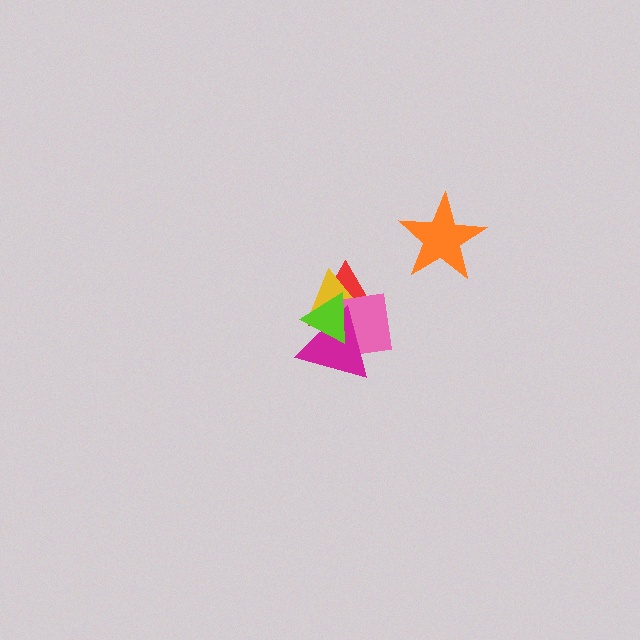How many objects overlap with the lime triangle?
4 objects overlap with the lime triangle.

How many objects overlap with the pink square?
4 objects overlap with the pink square.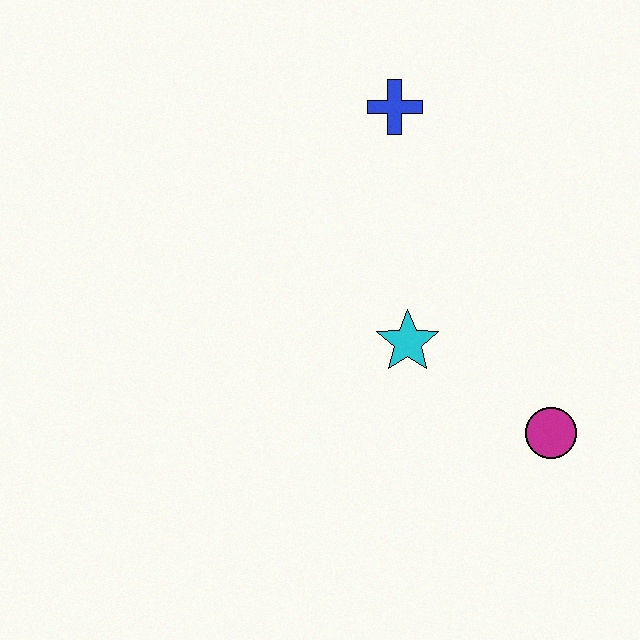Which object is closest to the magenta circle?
The cyan star is closest to the magenta circle.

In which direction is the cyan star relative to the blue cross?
The cyan star is below the blue cross.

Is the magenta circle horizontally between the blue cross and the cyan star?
No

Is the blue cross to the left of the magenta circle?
Yes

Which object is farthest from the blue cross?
The magenta circle is farthest from the blue cross.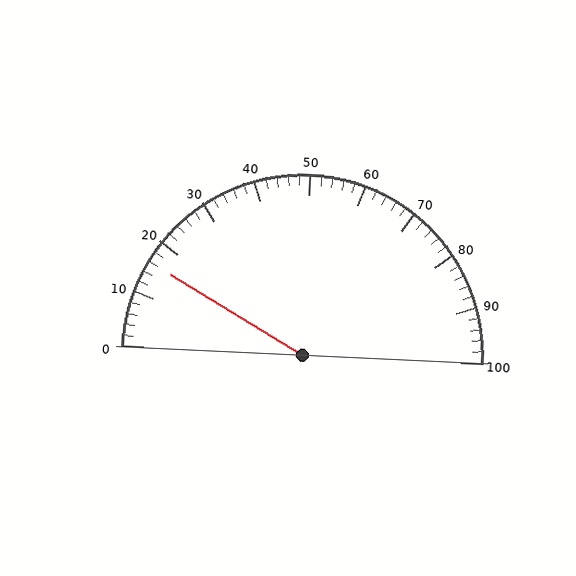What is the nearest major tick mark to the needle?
The nearest major tick mark is 20.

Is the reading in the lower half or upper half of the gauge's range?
The reading is in the lower half of the range (0 to 100).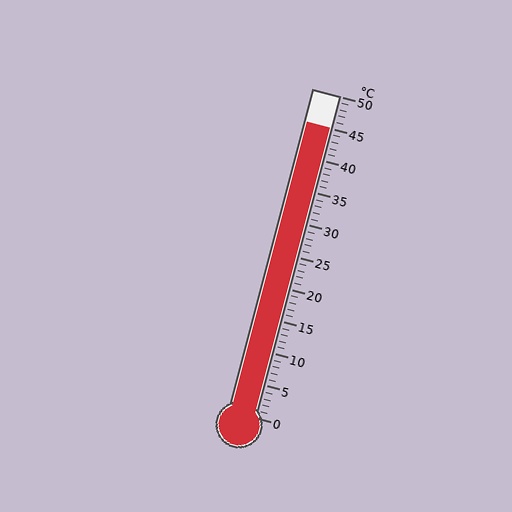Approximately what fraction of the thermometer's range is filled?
The thermometer is filled to approximately 90% of its range.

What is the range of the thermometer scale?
The thermometer scale ranges from 0°C to 50°C.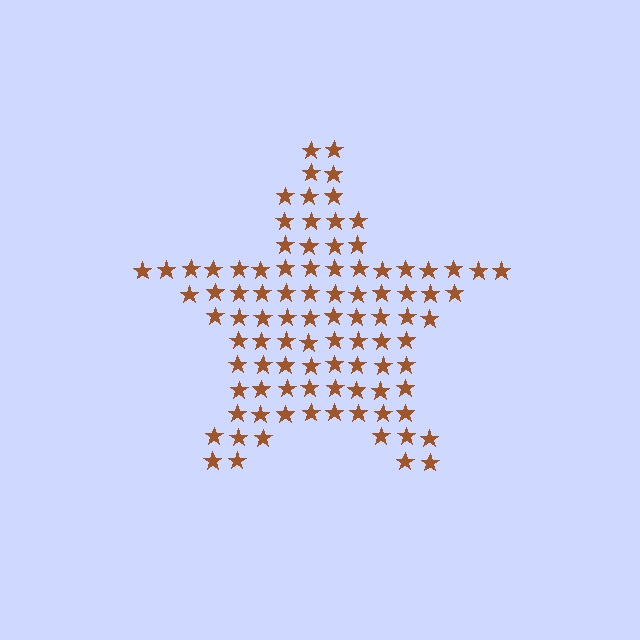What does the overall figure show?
The overall figure shows a star.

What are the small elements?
The small elements are stars.